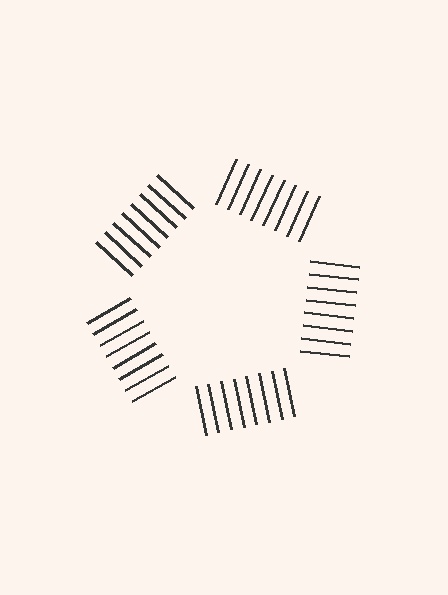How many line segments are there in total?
40 — 8 along each of the 5 edges.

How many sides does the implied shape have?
5 sides — the line-ends trace a pentagon.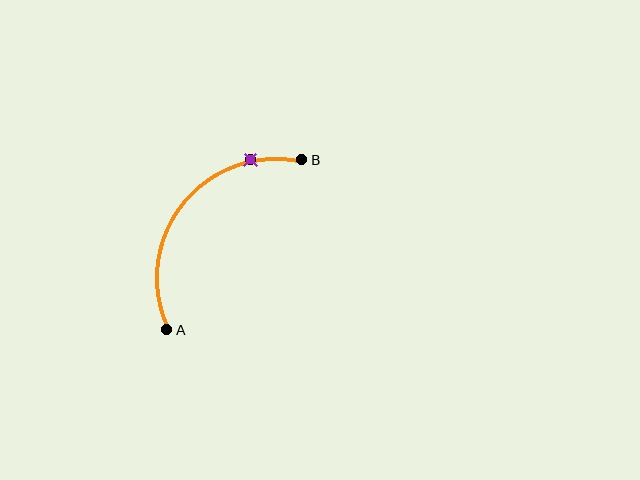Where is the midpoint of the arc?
The arc midpoint is the point on the curve farthest from the straight line joining A and B. It sits above and to the left of that line.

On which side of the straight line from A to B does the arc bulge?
The arc bulges above and to the left of the straight line connecting A and B.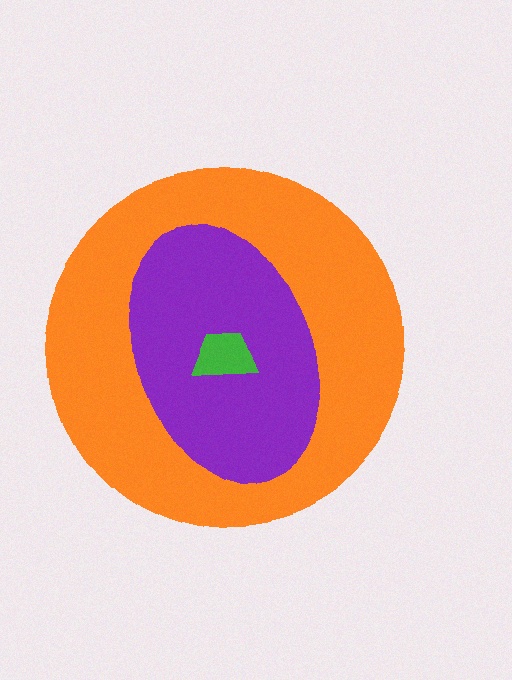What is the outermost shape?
The orange circle.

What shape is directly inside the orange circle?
The purple ellipse.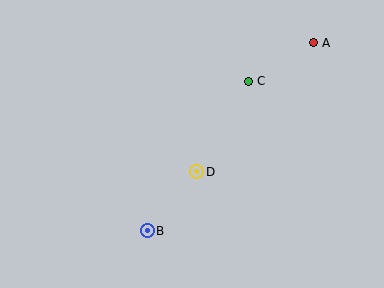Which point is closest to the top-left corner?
Point C is closest to the top-left corner.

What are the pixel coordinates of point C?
Point C is at (248, 81).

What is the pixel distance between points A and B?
The distance between A and B is 250 pixels.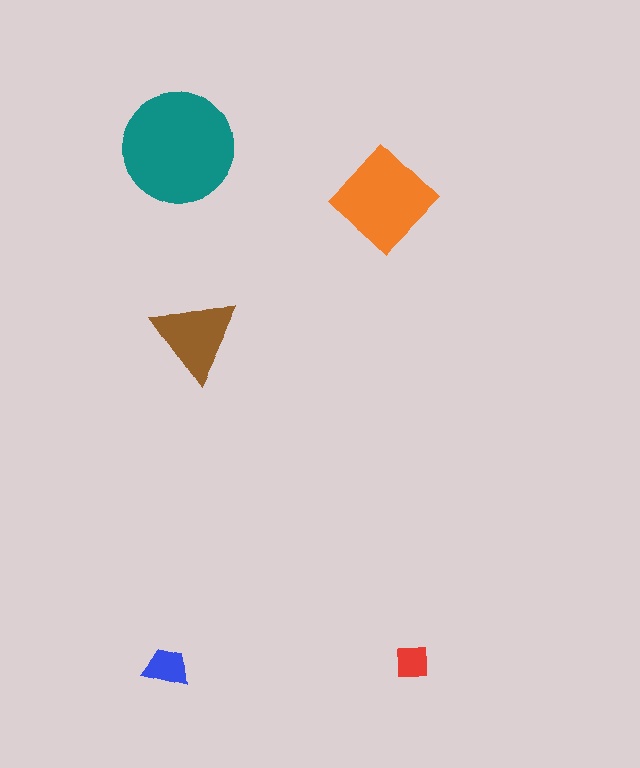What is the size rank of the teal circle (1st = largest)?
1st.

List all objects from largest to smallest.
The teal circle, the orange diamond, the brown triangle, the blue trapezoid, the red square.